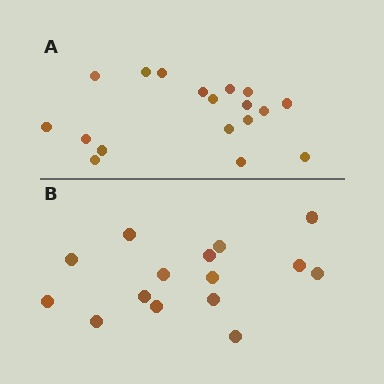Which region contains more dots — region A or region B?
Region A (the top region) has more dots.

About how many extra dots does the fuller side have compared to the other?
Region A has just a few more — roughly 2 or 3 more dots than region B.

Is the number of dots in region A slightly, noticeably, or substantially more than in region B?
Region A has only slightly more — the two regions are fairly close. The ratio is roughly 1.2 to 1.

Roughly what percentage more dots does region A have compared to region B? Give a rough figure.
About 20% more.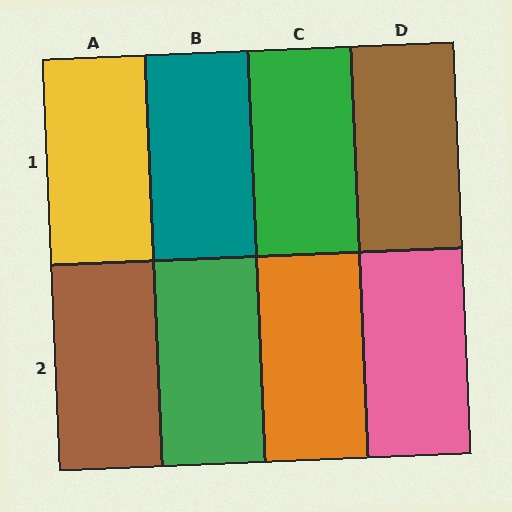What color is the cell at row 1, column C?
Green.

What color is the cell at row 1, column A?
Yellow.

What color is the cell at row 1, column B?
Teal.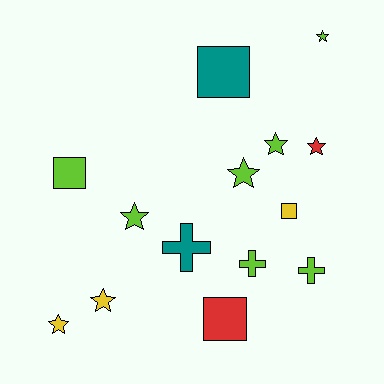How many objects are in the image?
There are 14 objects.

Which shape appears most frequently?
Star, with 7 objects.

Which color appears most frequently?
Lime, with 7 objects.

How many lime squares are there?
There is 1 lime square.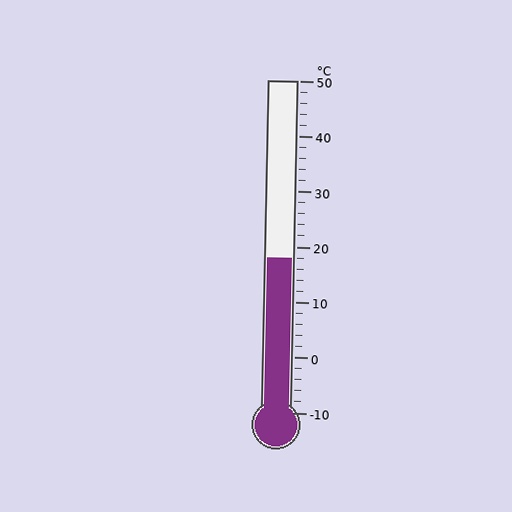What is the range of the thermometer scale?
The thermometer scale ranges from -10°C to 50°C.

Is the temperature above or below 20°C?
The temperature is below 20°C.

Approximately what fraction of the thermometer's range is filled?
The thermometer is filled to approximately 45% of its range.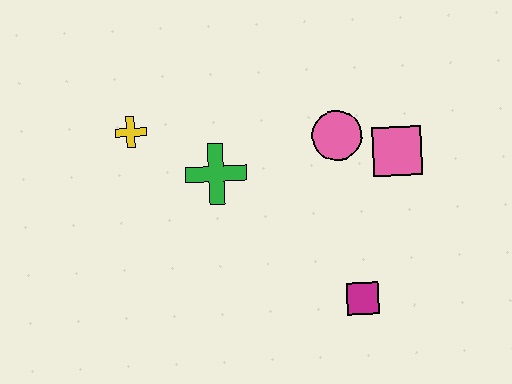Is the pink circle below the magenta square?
No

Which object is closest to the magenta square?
The pink square is closest to the magenta square.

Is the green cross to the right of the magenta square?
No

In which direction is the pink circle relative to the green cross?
The pink circle is to the right of the green cross.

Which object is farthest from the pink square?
The yellow cross is farthest from the pink square.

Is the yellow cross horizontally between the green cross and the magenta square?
No